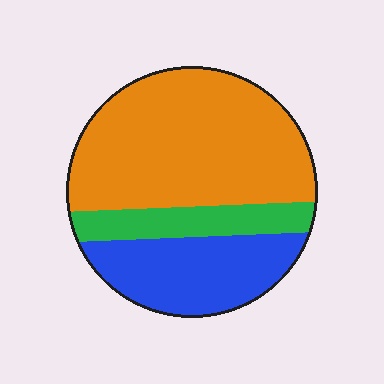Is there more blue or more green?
Blue.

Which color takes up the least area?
Green, at roughly 15%.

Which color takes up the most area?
Orange, at roughly 55%.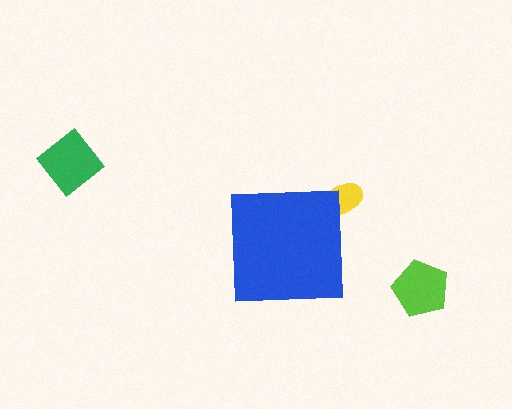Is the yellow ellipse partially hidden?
Yes, the yellow ellipse is partially hidden behind the blue square.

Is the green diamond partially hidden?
No, the green diamond is fully visible.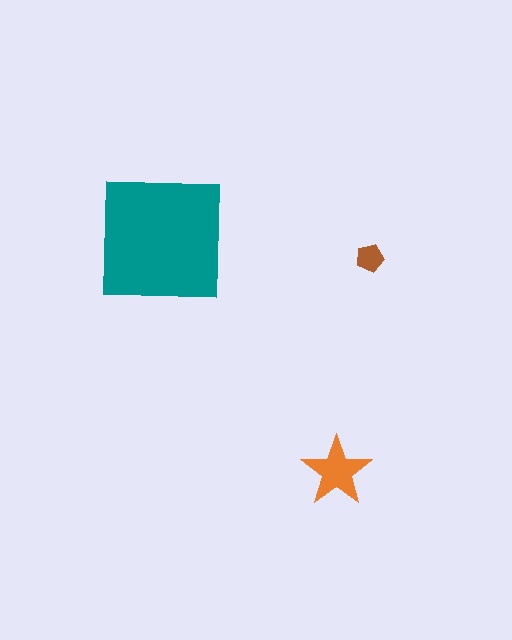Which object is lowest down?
The orange star is bottommost.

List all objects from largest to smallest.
The teal square, the orange star, the brown pentagon.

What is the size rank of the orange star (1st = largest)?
2nd.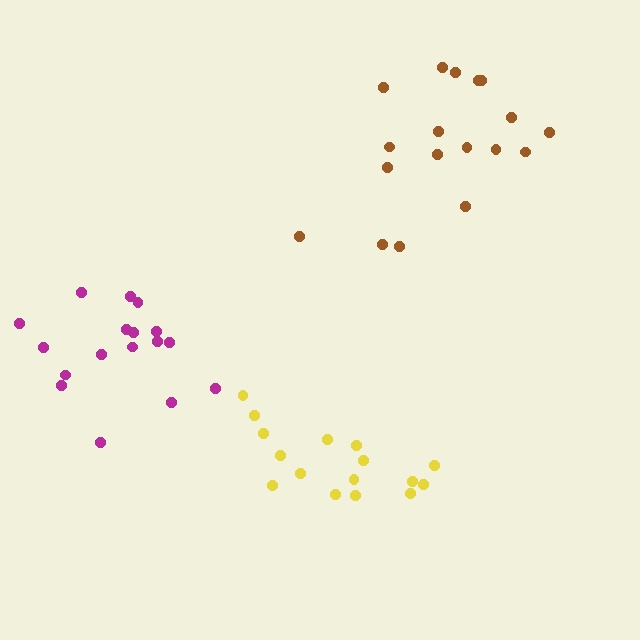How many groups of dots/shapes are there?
There are 3 groups.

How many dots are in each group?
Group 1: 17 dots, Group 2: 18 dots, Group 3: 16 dots (51 total).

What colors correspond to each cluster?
The clusters are colored: magenta, brown, yellow.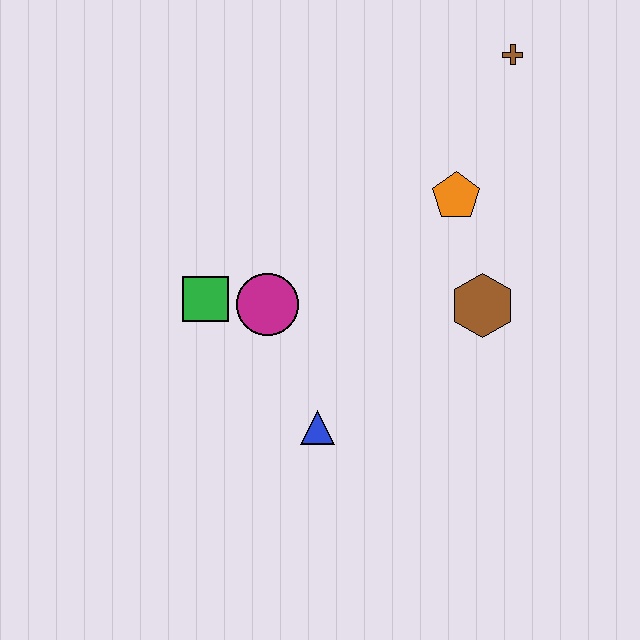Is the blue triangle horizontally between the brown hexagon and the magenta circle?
Yes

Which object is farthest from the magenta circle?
The brown cross is farthest from the magenta circle.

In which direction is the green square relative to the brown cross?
The green square is to the left of the brown cross.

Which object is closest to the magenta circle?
The green square is closest to the magenta circle.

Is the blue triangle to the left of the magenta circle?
No